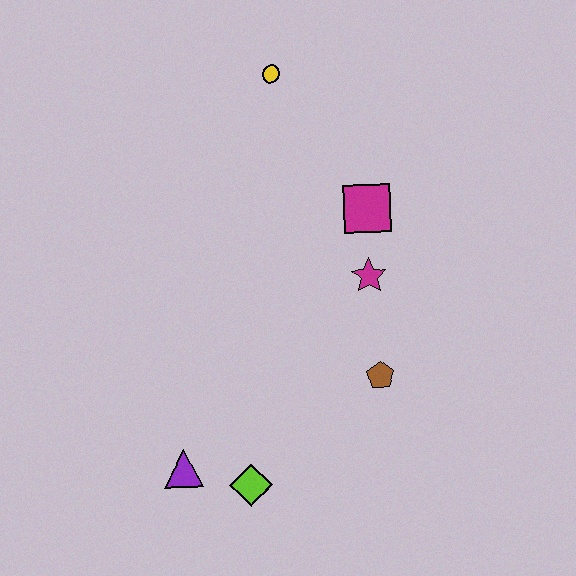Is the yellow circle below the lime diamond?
No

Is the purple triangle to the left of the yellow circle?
Yes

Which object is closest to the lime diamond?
The purple triangle is closest to the lime diamond.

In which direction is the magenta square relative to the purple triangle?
The magenta square is above the purple triangle.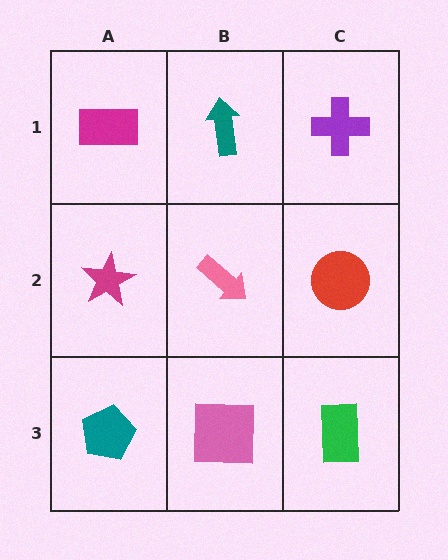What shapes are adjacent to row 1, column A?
A magenta star (row 2, column A), a teal arrow (row 1, column B).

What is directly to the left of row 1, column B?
A magenta rectangle.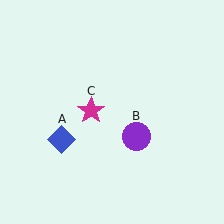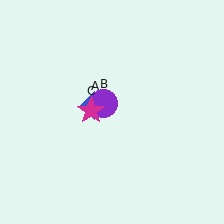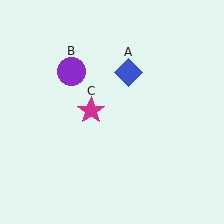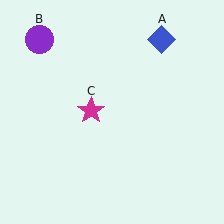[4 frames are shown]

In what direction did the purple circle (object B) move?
The purple circle (object B) moved up and to the left.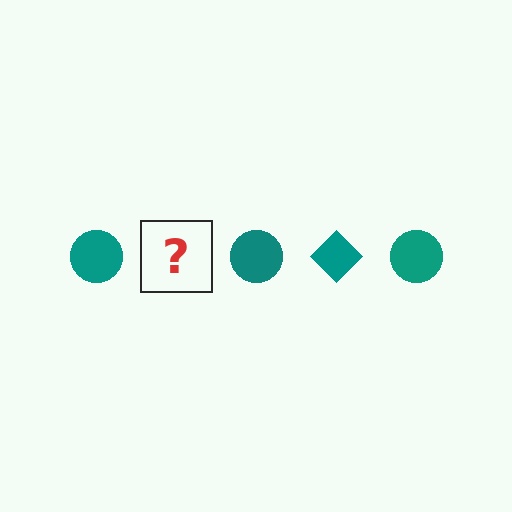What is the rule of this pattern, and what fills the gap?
The rule is that the pattern cycles through circle, diamond shapes in teal. The gap should be filled with a teal diamond.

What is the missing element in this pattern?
The missing element is a teal diamond.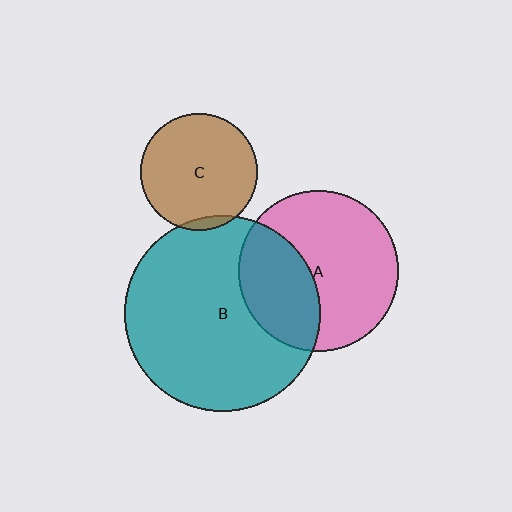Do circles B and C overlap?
Yes.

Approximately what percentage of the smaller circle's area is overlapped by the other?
Approximately 5%.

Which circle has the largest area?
Circle B (teal).